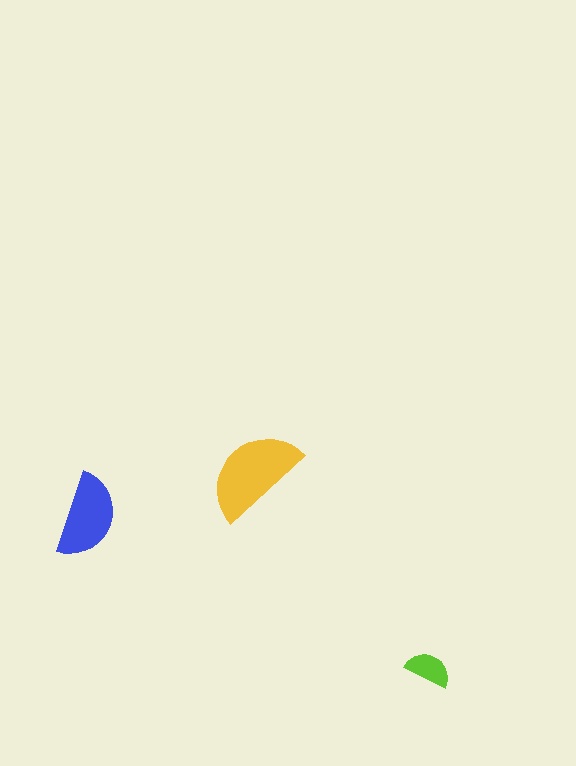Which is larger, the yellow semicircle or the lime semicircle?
The yellow one.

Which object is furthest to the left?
The blue semicircle is leftmost.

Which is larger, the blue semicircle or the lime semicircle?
The blue one.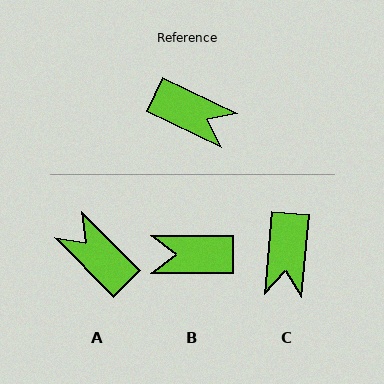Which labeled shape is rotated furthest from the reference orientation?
A, about 160 degrees away.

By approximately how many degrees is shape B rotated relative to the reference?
Approximately 155 degrees clockwise.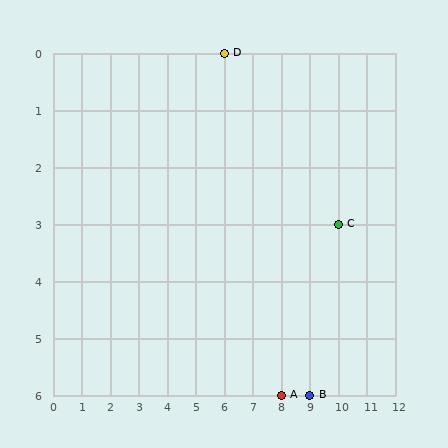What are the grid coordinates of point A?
Point A is at grid coordinates (8, 6).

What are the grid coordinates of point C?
Point C is at grid coordinates (10, 3).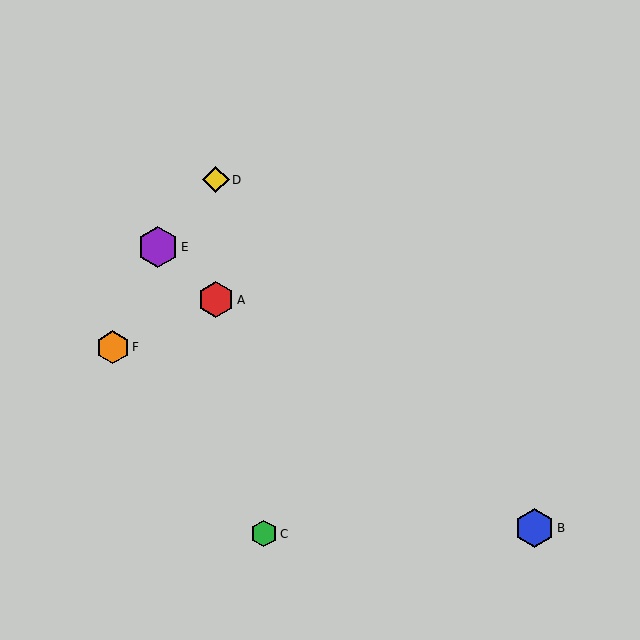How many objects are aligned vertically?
2 objects (A, D) are aligned vertically.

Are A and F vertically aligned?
No, A is at x≈216 and F is at x≈113.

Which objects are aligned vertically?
Objects A, D are aligned vertically.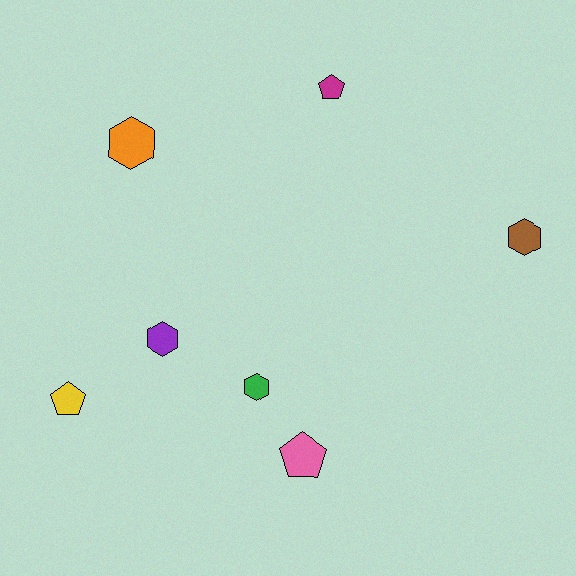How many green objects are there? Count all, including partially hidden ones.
There is 1 green object.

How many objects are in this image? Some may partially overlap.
There are 7 objects.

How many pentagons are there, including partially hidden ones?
There are 3 pentagons.